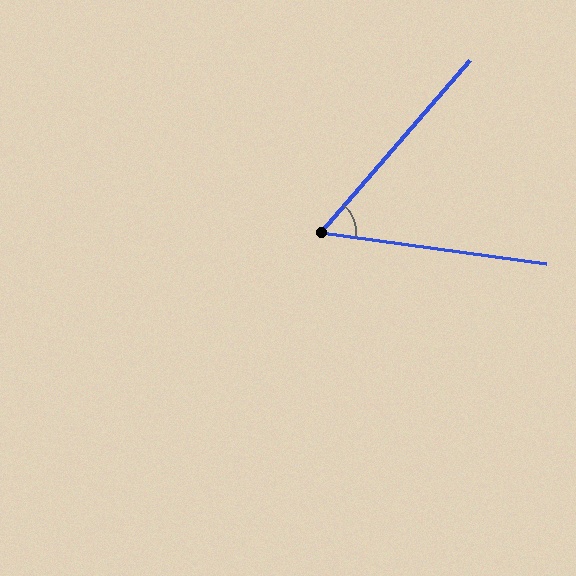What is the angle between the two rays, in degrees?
Approximately 57 degrees.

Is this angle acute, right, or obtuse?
It is acute.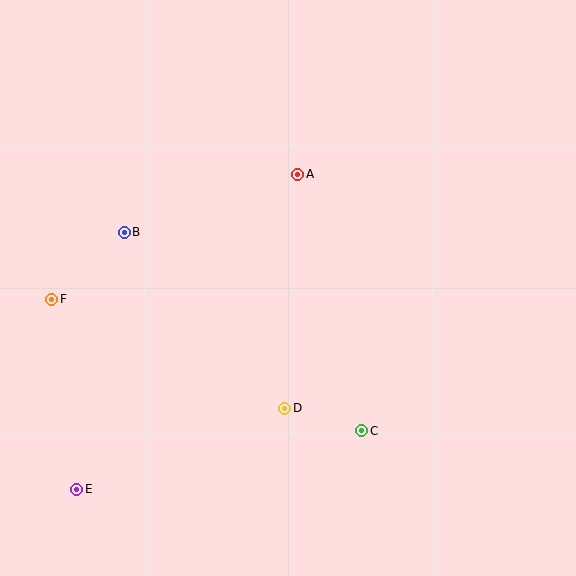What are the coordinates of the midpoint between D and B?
The midpoint between D and B is at (204, 320).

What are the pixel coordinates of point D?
Point D is at (285, 408).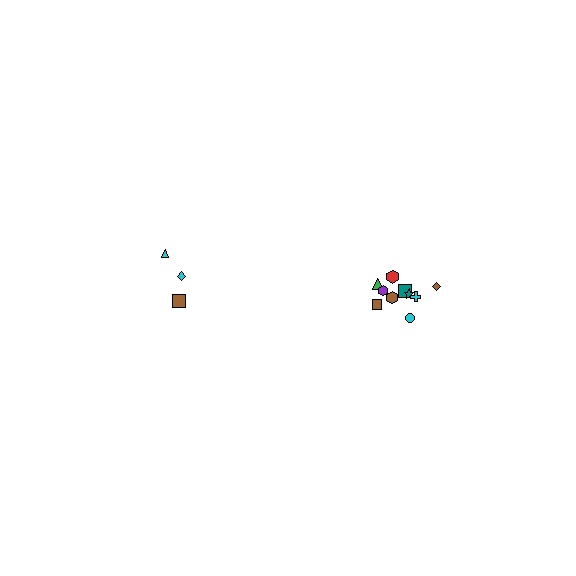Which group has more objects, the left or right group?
The right group.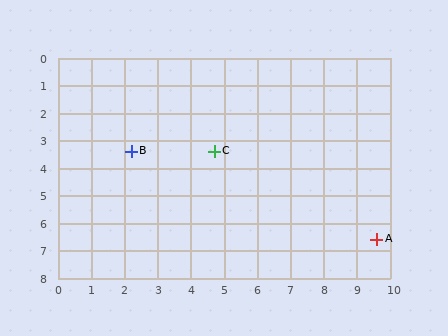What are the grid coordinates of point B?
Point B is at approximately (2.2, 3.4).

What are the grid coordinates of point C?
Point C is at approximately (4.7, 3.4).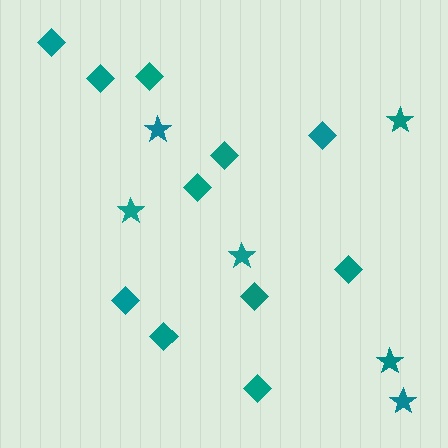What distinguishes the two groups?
There are 2 groups: one group of diamonds (11) and one group of stars (6).